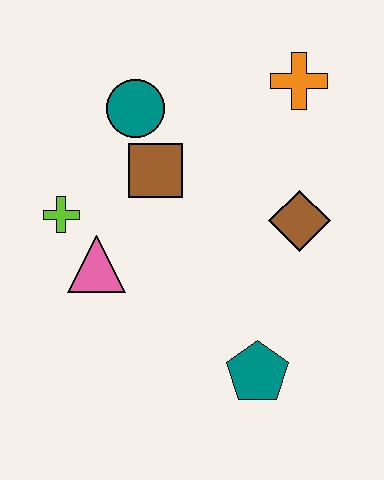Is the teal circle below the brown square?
No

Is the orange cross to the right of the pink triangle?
Yes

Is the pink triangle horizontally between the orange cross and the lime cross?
Yes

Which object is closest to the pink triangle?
The lime cross is closest to the pink triangle.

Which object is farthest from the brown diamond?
The lime cross is farthest from the brown diamond.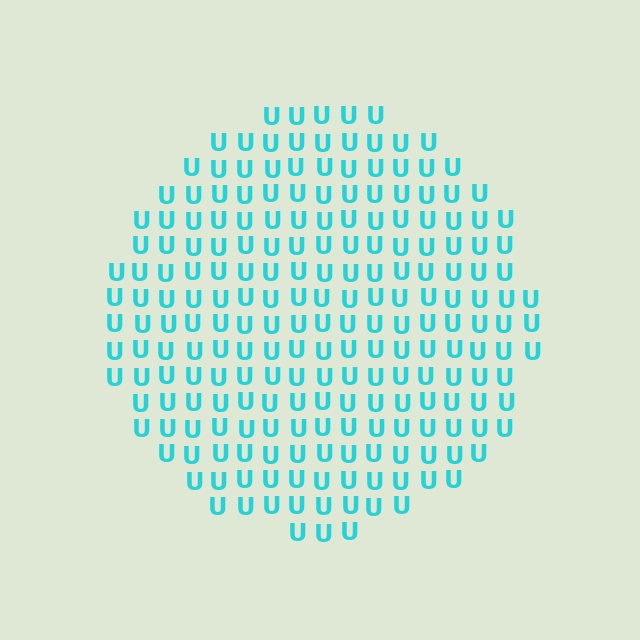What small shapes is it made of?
It is made of small letter U's.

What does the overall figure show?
The overall figure shows a circle.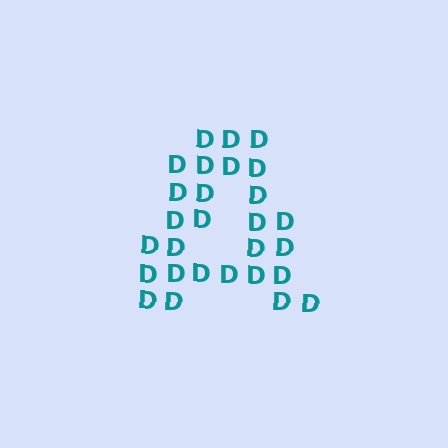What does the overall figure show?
The overall figure shows the letter A.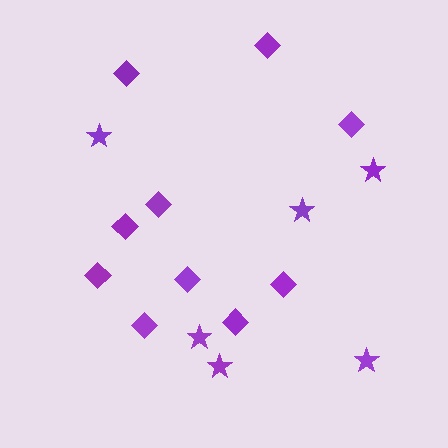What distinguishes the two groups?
There are 2 groups: one group of diamonds (10) and one group of stars (6).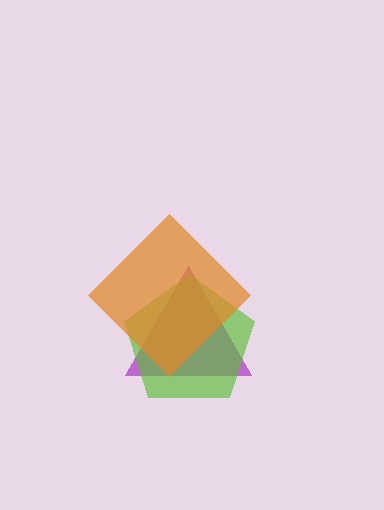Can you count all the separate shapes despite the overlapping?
Yes, there are 3 separate shapes.